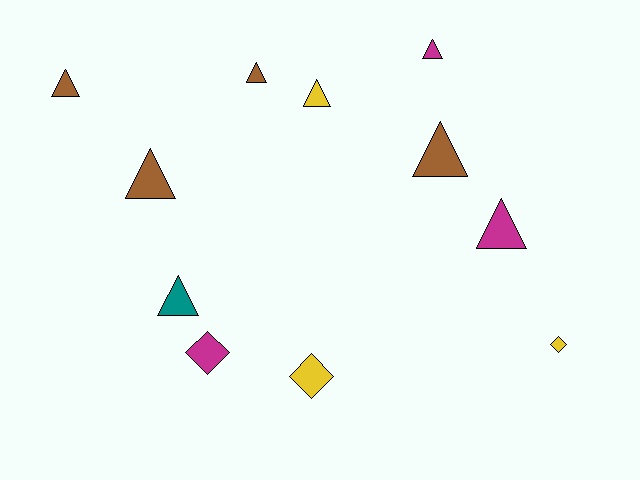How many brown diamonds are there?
There are no brown diamonds.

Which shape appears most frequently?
Triangle, with 8 objects.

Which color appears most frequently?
Brown, with 4 objects.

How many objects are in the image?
There are 11 objects.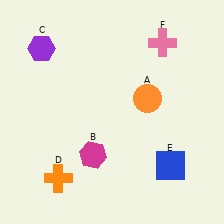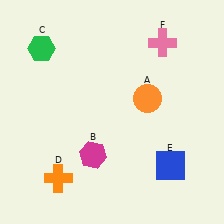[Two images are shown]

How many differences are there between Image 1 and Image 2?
There is 1 difference between the two images.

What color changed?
The hexagon (C) changed from purple in Image 1 to green in Image 2.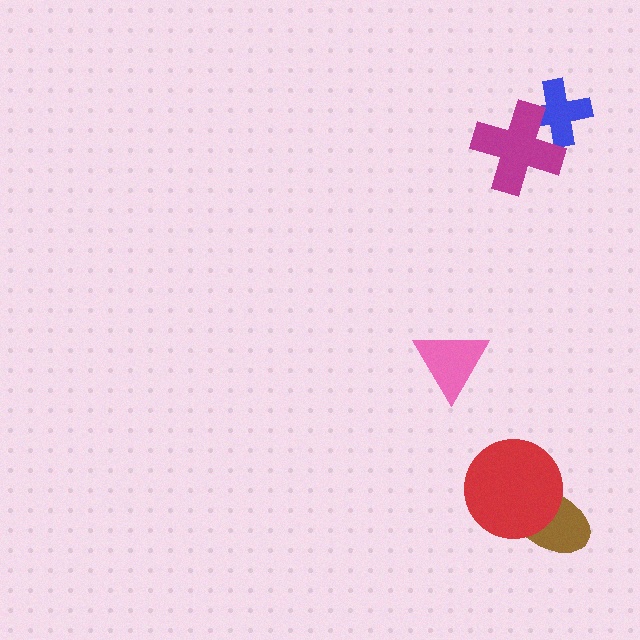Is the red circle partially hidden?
No, no other shape covers it.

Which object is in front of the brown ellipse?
The red circle is in front of the brown ellipse.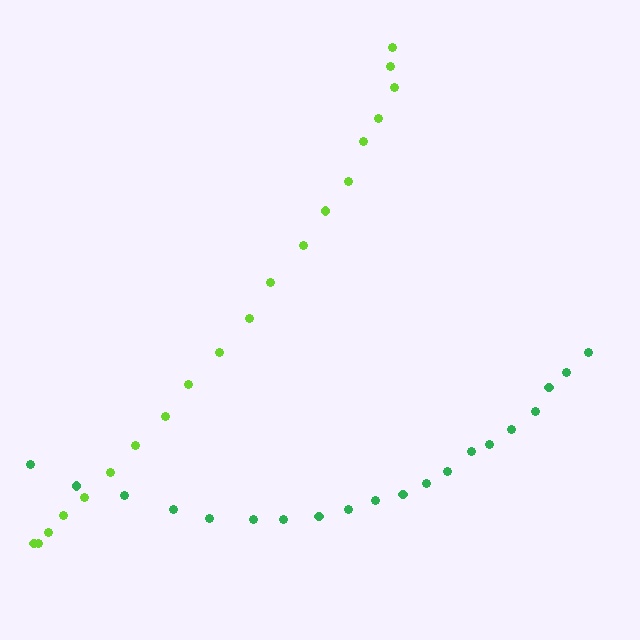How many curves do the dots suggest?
There are 2 distinct paths.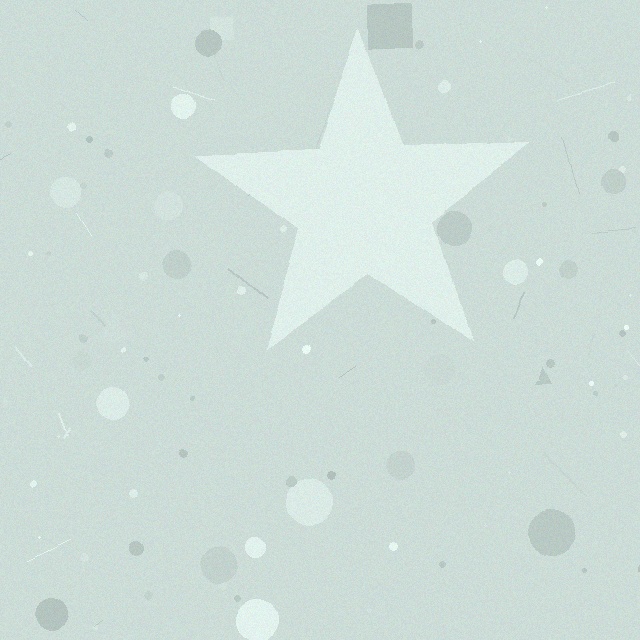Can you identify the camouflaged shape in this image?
The camouflaged shape is a star.